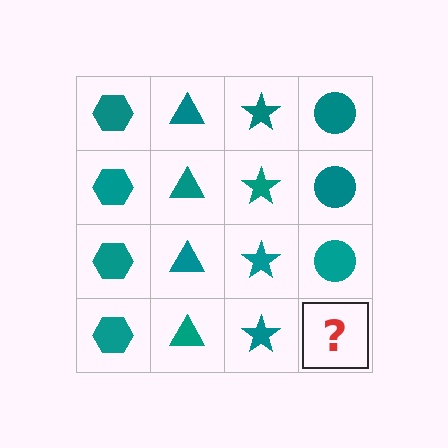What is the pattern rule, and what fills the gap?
The rule is that each column has a consistent shape. The gap should be filled with a teal circle.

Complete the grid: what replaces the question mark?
The question mark should be replaced with a teal circle.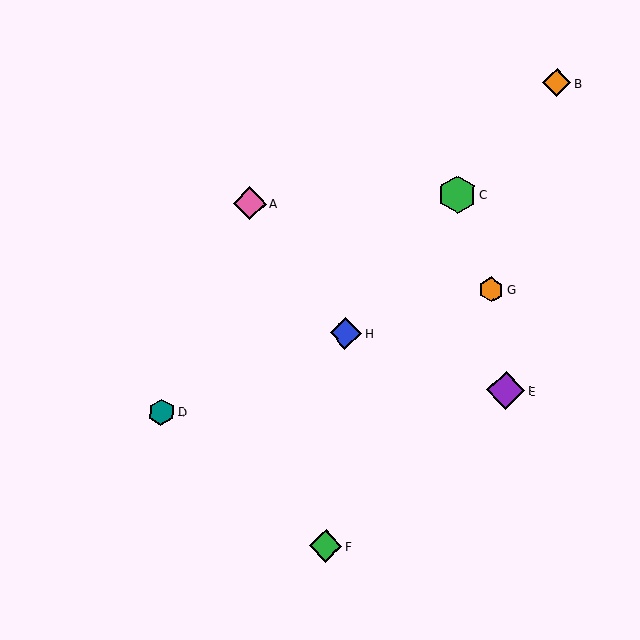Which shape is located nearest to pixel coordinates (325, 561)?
The green diamond (labeled F) at (326, 546) is nearest to that location.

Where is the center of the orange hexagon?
The center of the orange hexagon is at (491, 290).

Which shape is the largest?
The purple diamond (labeled E) is the largest.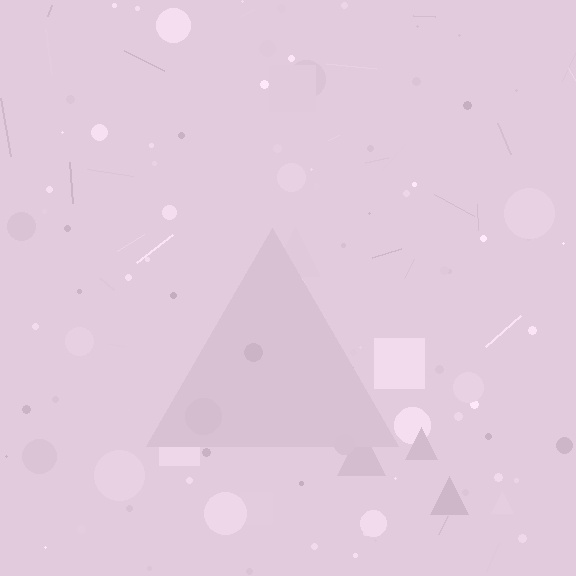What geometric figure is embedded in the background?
A triangle is embedded in the background.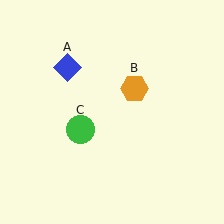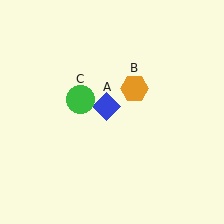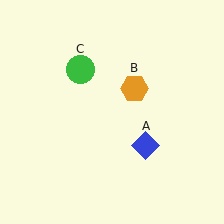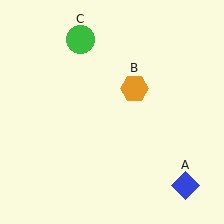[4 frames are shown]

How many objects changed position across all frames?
2 objects changed position: blue diamond (object A), green circle (object C).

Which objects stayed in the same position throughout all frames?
Orange hexagon (object B) remained stationary.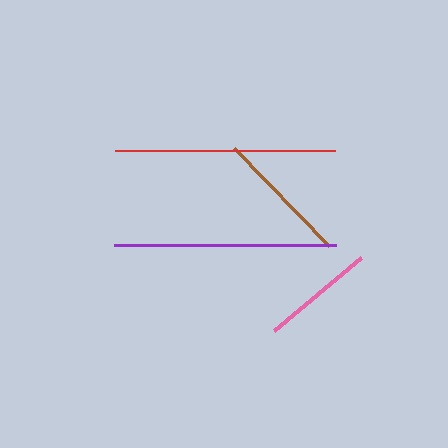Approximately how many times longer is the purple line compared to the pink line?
The purple line is approximately 2.0 times the length of the pink line.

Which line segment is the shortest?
The pink line is the shortest at approximately 113 pixels.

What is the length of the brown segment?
The brown segment is approximately 137 pixels long.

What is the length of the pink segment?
The pink segment is approximately 113 pixels long.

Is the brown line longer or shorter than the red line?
The red line is longer than the brown line.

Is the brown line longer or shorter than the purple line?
The purple line is longer than the brown line.